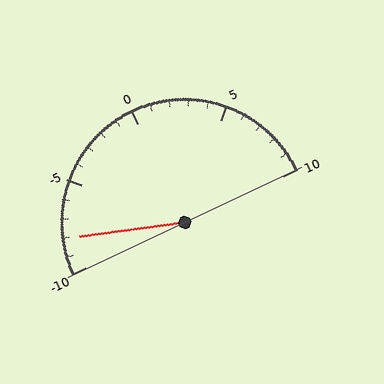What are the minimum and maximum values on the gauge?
The gauge ranges from -10 to 10.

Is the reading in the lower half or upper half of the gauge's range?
The reading is in the lower half of the range (-10 to 10).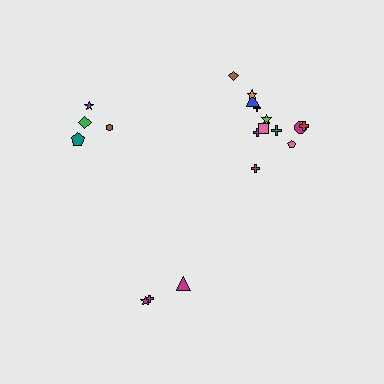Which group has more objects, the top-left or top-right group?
The top-right group.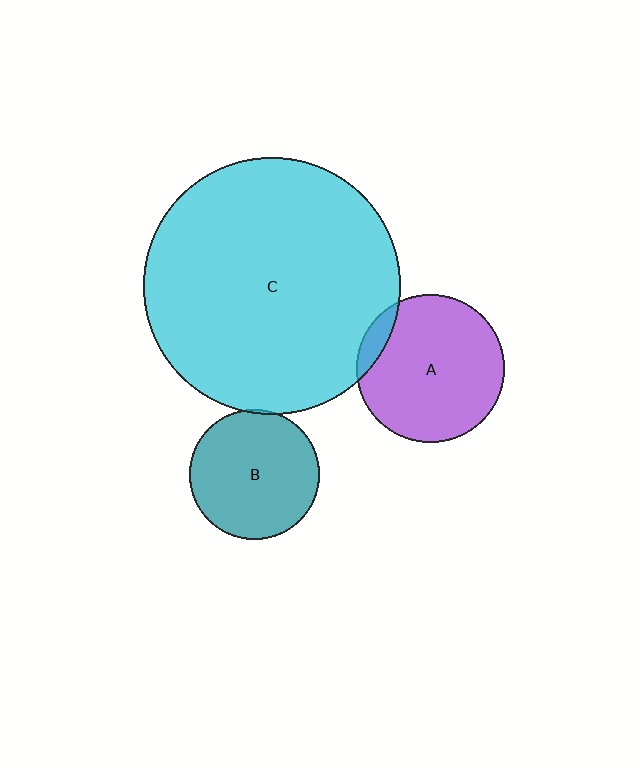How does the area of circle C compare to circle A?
Approximately 3.0 times.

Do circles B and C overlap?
Yes.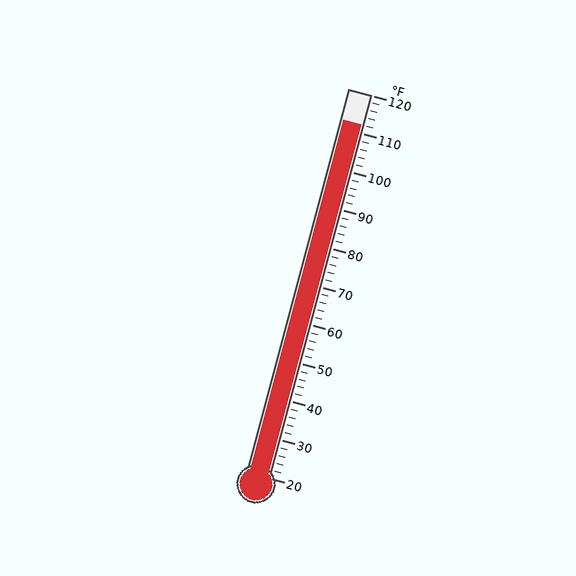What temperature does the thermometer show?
The thermometer shows approximately 112°F.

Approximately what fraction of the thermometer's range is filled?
The thermometer is filled to approximately 90% of its range.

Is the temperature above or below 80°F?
The temperature is above 80°F.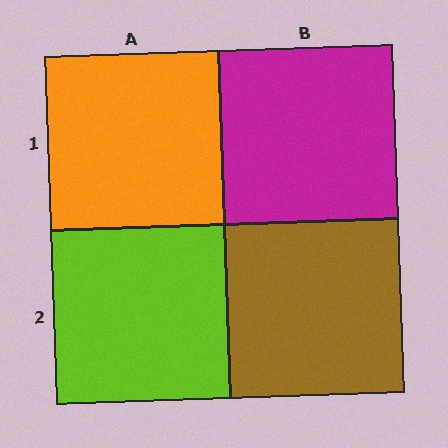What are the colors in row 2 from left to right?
Lime, brown.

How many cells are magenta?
1 cell is magenta.